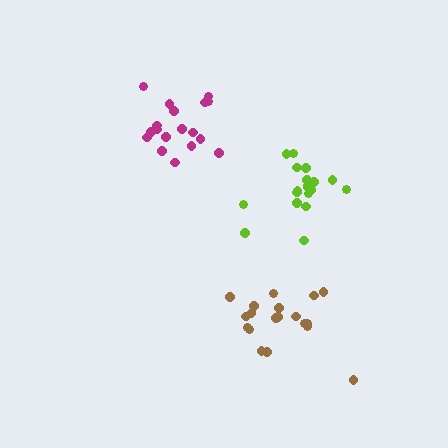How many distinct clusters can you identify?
There are 3 distinct clusters.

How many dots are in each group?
Group 1: 20 dots, Group 2: 18 dots, Group 3: 19 dots (57 total).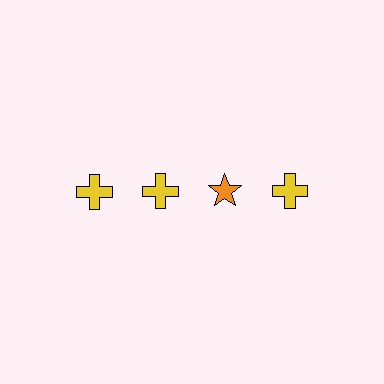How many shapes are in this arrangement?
There are 4 shapes arranged in a grid pattern.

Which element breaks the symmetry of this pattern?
The orange star in the top row, center column breaks the symmetry. All other shapes are yellow crosses.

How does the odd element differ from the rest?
It differs in both color (orange instead of yellow) and shape (star instead of cross).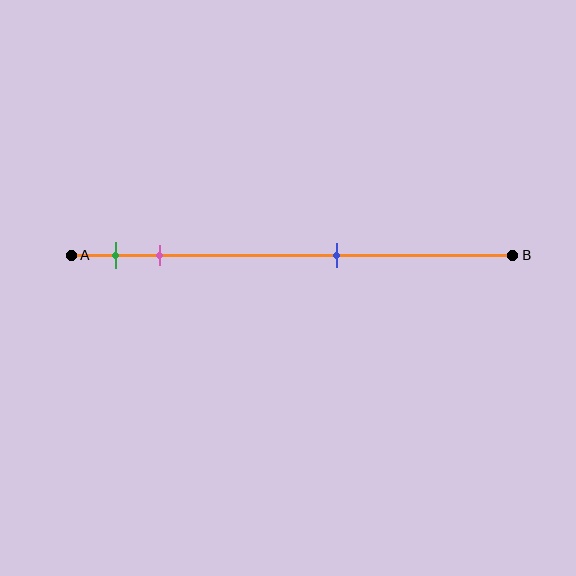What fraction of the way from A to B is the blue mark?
The blue mark is approximately 60% (0.6) of the way from A to B.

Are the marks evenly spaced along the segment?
No, the marks are not evenly spaced.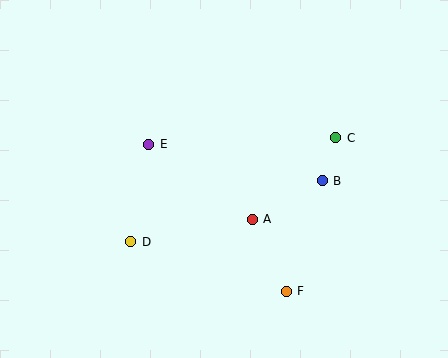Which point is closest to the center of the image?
Point A at (252, 219) is closest to the center.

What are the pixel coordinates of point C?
Point C is at (336, 138).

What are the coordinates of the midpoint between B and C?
The midpoint between B and C is at (329, 159).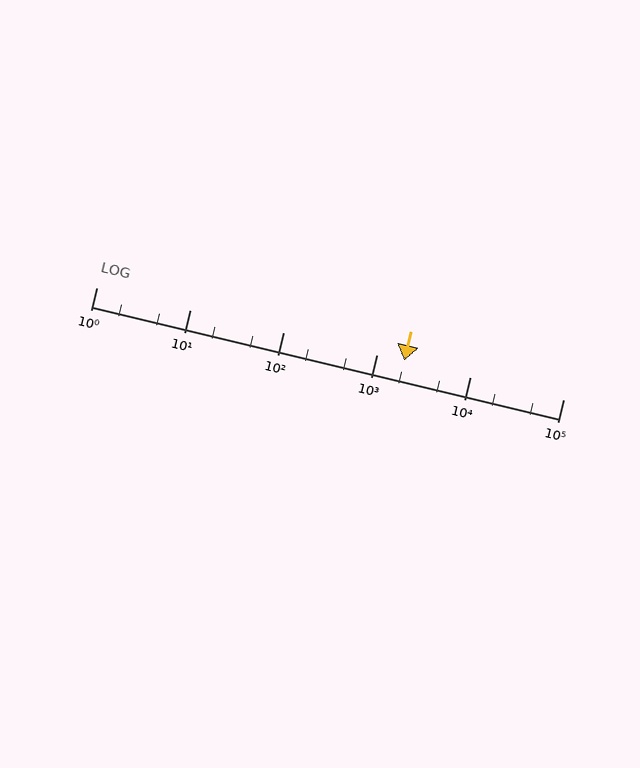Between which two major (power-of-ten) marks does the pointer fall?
The pointer is between 1000 and 10000.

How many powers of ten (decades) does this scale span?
The scale spans 5 decades, from 1 to 100000.